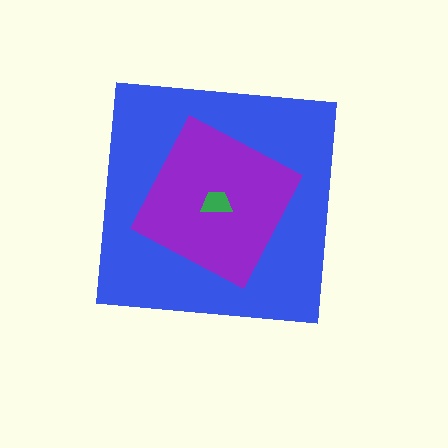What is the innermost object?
The green trapezoid.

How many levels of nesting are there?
3.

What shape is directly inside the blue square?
The purple square.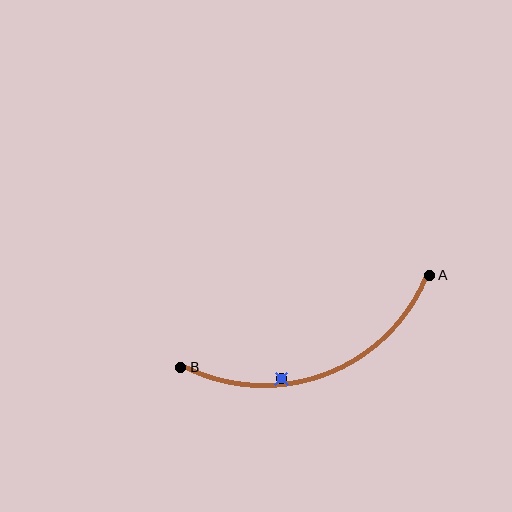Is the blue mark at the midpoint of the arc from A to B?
No — the blue mark does not lie on the arc at all. It sits slightly inside the curve.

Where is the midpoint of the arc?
The arc midpoint is the point on the curve farthest from the straight line joining A and B. It sits below that line.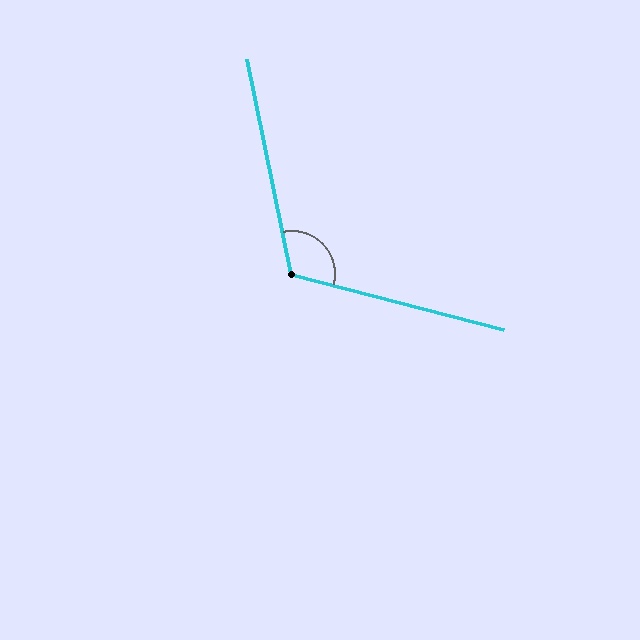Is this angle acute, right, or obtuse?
It is obtuse.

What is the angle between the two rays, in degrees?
Approximately 116 degrees.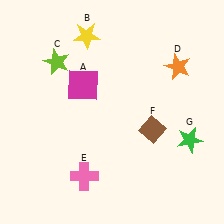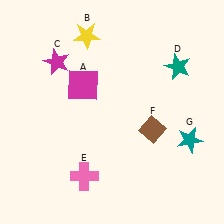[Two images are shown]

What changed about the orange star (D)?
In Image 1, D is orange. In Image 2, it changed to teal.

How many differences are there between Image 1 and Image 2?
There are 3 differences between the two images.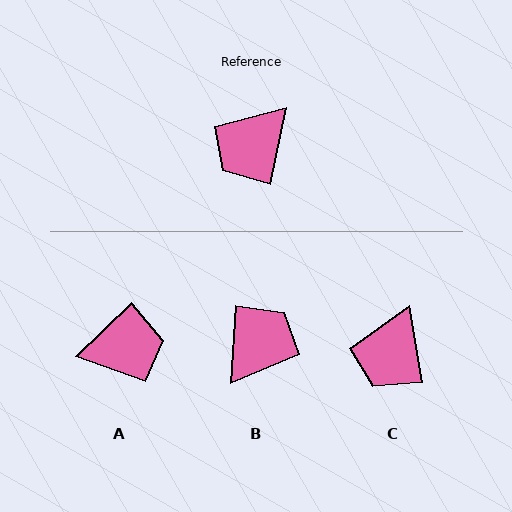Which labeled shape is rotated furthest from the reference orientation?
B, about 172 degrees away.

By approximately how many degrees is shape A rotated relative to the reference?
Approximately 146 degrees counter-clockwise.